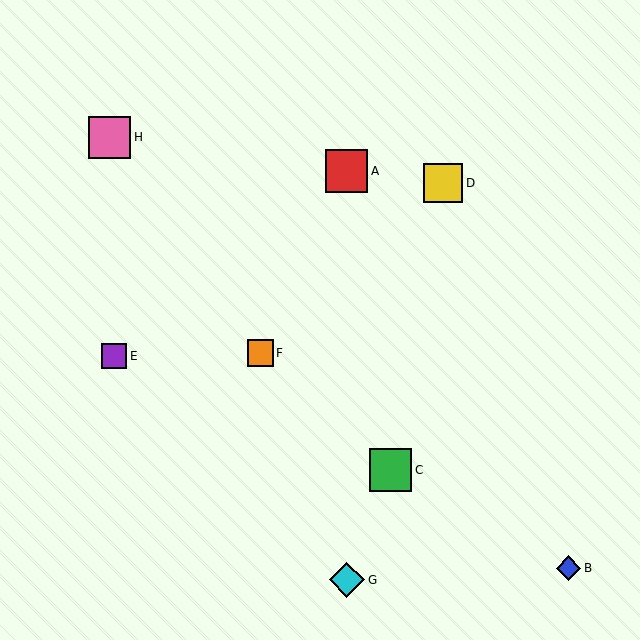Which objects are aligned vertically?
Objects A, G are aligned vertically.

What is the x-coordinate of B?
Object B is at x≈569.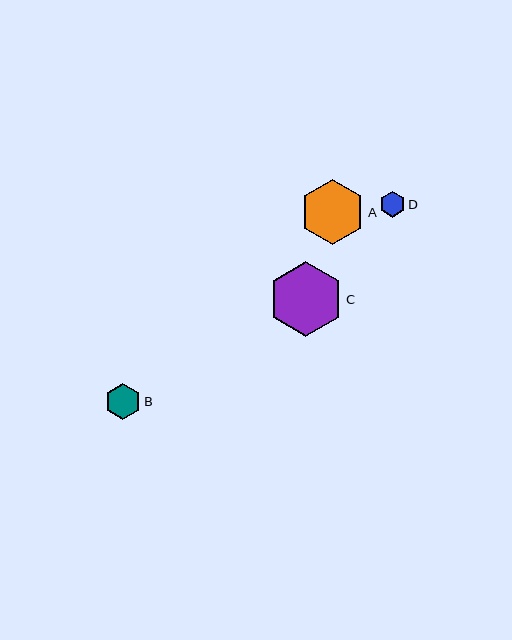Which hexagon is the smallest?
Hexagon D is the smallest with a size of approximately 26 pixels.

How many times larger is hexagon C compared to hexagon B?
Hexagon C is approximately 2.1 times the size of hexagon B.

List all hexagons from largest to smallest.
From largest to smallest: C, A, B, D.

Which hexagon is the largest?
Hexagon C is the largest with a size of approximately 75 pixels.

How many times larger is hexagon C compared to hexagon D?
Hexagon C is approximately 2.9 times the size of hexagon D.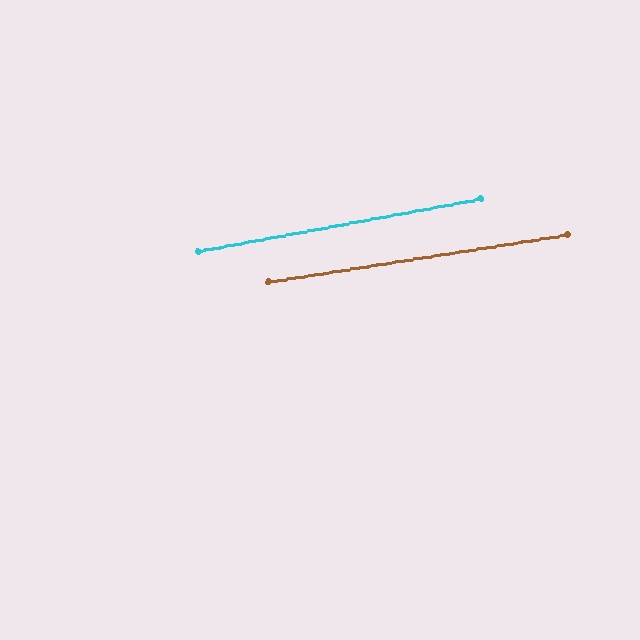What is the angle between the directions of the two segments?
Approximately 2 degrees.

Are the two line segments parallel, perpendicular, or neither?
Parallel — their directions differ by only 1.5°.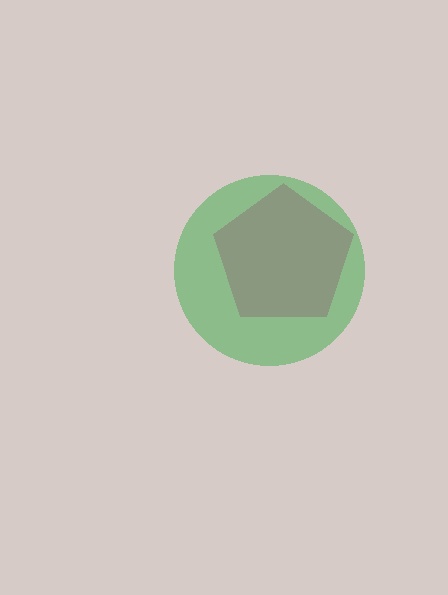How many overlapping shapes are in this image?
There are 2 overlapping shapes in the image.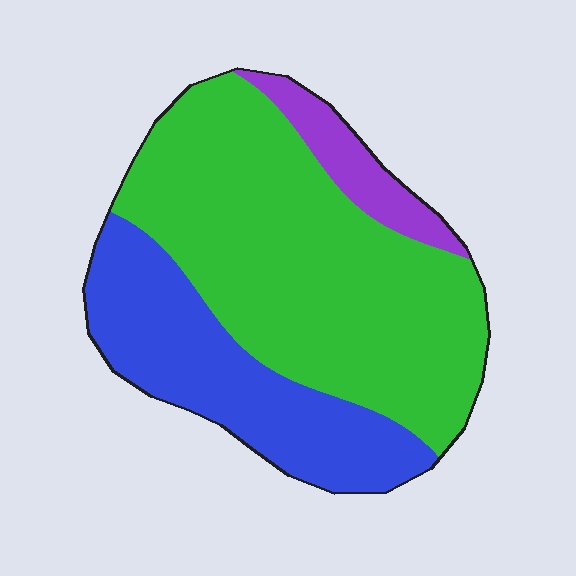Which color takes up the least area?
Purple, at roughly 10%.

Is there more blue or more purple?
Blue.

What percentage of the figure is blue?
Blue covers roughly 30% of the figure.